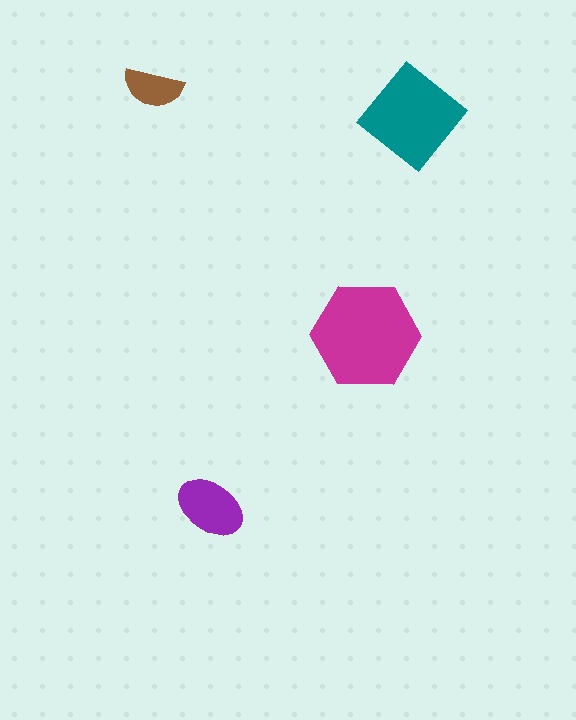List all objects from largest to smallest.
The magenta hexagon, the teal diamond, the purple ellipse, the brown semicircle.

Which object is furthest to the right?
The teal diamond is rightmost.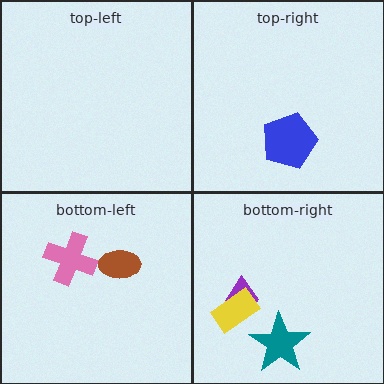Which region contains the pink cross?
The bottom-left region.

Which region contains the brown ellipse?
The bottom-left region.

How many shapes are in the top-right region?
1.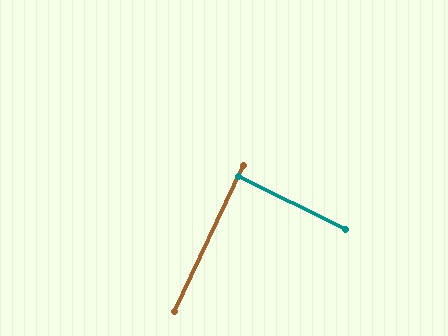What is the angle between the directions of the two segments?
Approximately 89 degrees.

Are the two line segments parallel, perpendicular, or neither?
Perpendicular — they meet at approximately 89°.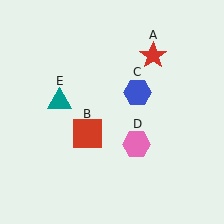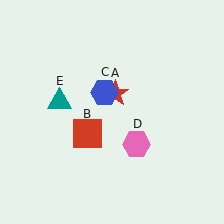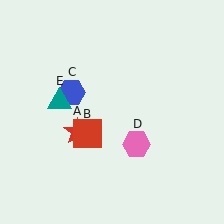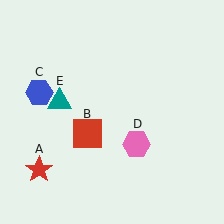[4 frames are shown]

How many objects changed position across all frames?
2 objects changed position: red star (object A), blue hexagon (object C).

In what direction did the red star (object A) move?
The red star (object A) moved down and to the left.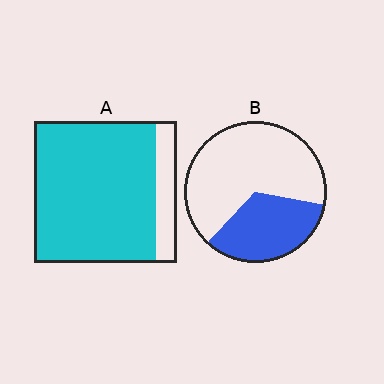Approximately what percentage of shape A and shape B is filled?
A is approximately 85% and B is approximately 35%.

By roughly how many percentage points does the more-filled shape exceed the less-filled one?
By roughly 50 percentage points (A over B).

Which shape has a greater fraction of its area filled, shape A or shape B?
Shape A.